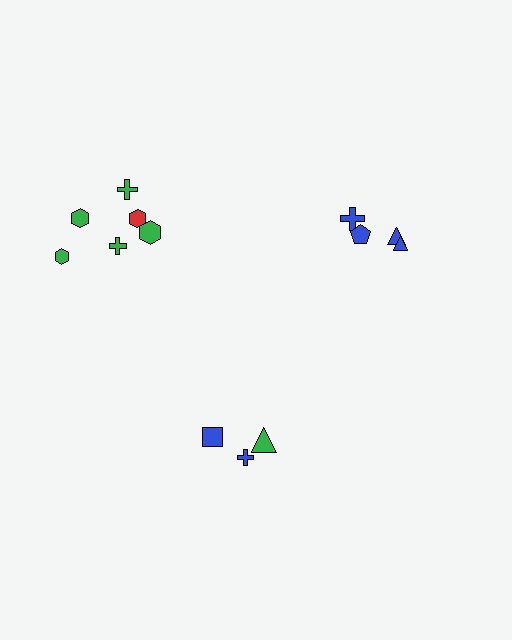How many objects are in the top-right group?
There are 4 objects.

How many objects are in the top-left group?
There are 6 objects.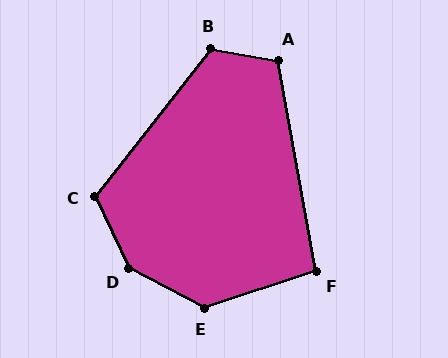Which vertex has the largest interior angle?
D, at approximately 143 degrees.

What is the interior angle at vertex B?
Approximately 119 degrees (obtuse).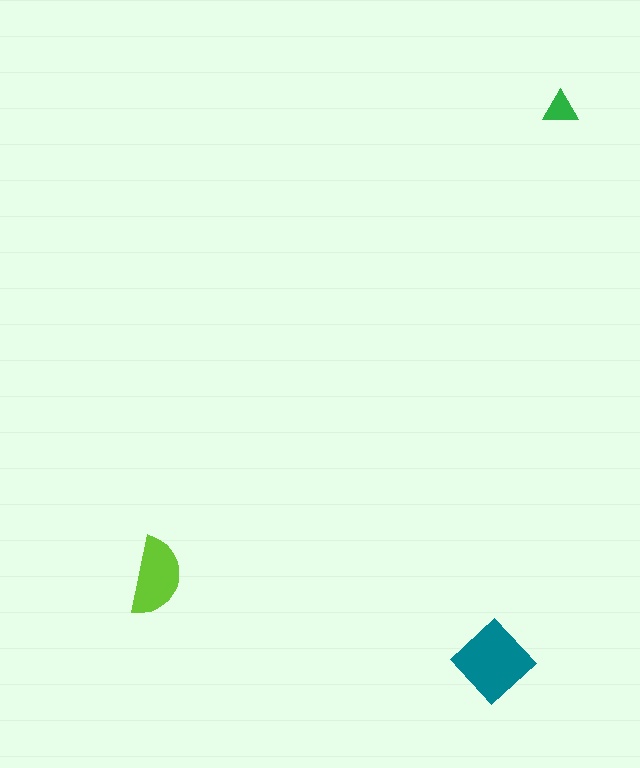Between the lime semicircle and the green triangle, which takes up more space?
The lime semicircle.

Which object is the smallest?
The green triangle.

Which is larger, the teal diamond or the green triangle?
The teal diamond.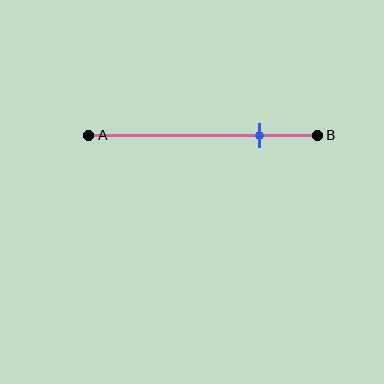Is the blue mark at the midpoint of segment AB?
No, the mark is at about 75% from A, not at the 50% midpoint.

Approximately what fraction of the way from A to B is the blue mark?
The blue mark is approximately 75% of the way from A to B.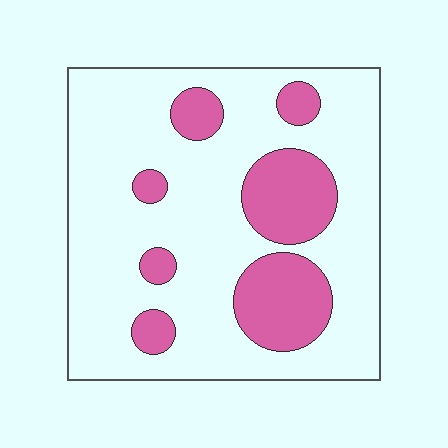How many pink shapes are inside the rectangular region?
7.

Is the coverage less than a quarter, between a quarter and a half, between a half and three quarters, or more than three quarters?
Less than a quarter.